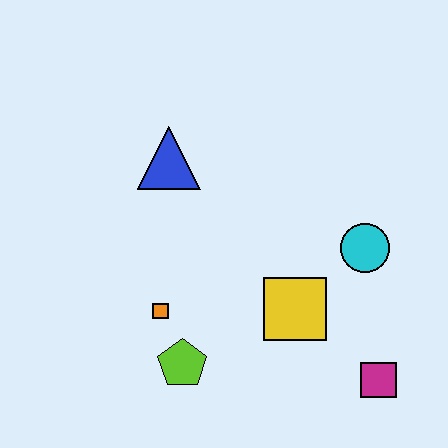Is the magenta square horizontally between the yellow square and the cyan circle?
No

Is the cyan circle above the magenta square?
Yes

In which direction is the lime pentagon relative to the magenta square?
The lime pentagon is to the left of the magenta square.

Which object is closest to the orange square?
The lime pentagon is closest to the orange square.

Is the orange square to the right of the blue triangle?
No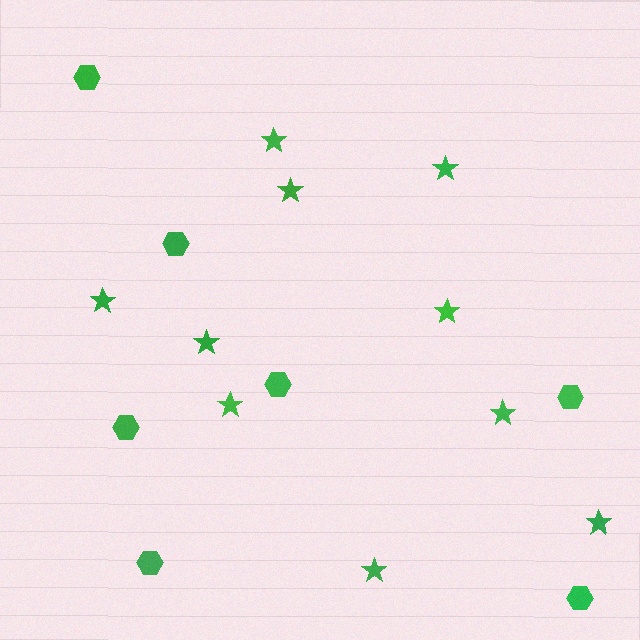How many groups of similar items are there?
There are 2 groups: one group of stars (10) and one group of hexagons (7).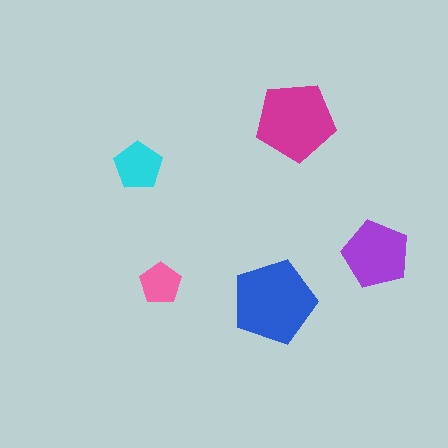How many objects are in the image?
There are 5 objects in the image.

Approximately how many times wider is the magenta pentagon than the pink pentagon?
About 2 times wider.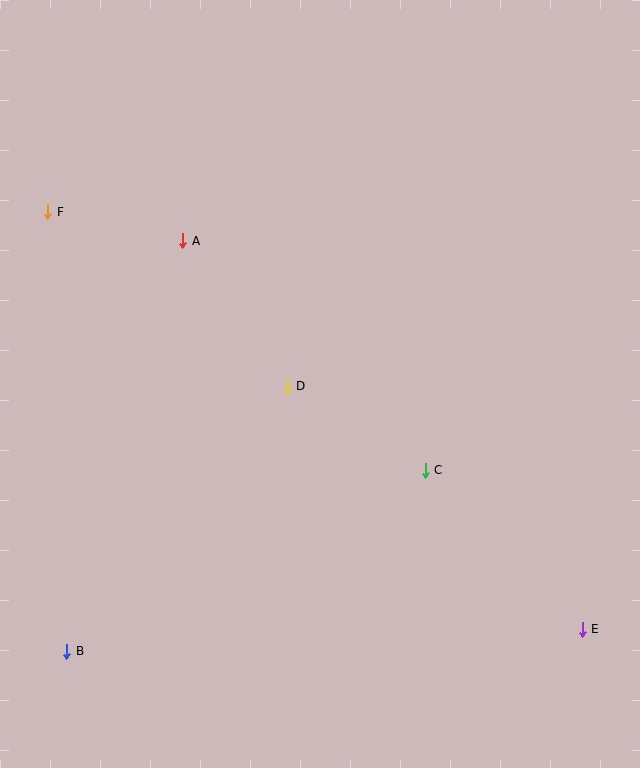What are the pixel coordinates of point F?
Point F is at (48, 212).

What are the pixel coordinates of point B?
Point B is at (67, 651).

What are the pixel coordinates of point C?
Point C is at (425, 470).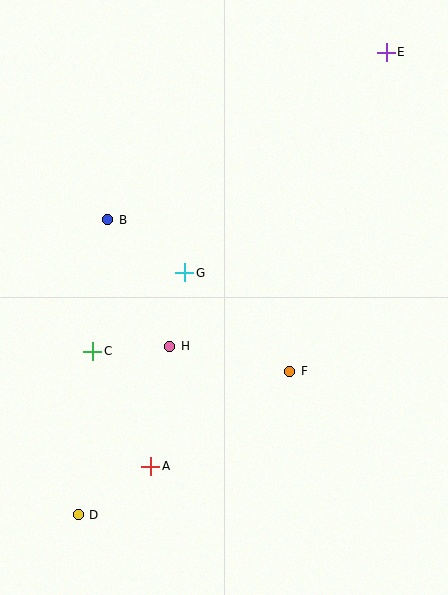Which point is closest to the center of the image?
Point G at (185, 273) is closest to the center.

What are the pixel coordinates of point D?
Point D is at (78, 515).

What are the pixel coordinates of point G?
Point G is at (185, 273).